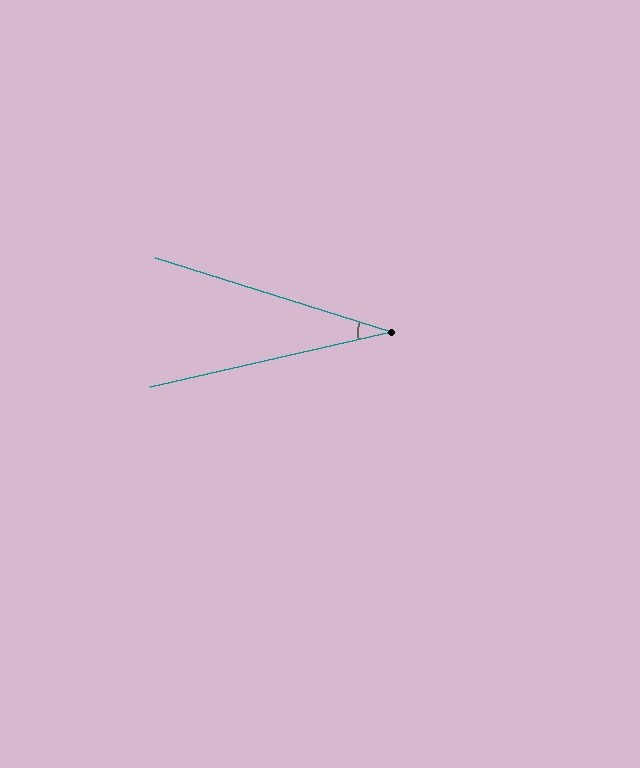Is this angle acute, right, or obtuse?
It is acute.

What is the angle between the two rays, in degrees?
Approximately 30 degrees.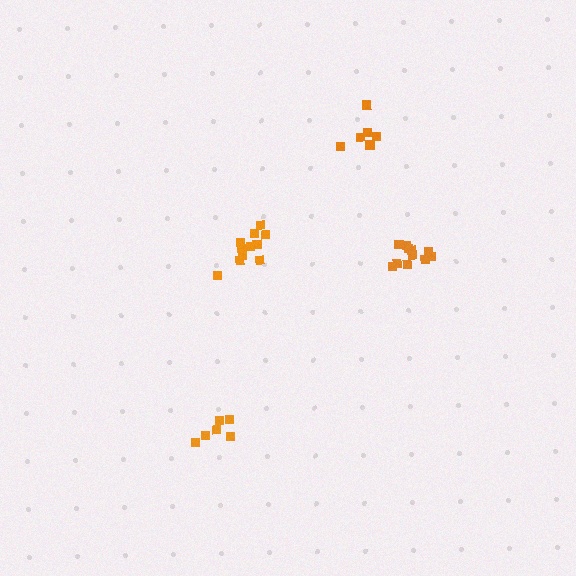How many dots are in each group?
Group 1: 11 dots, Group 2: 11 dots, Group 3: 7 dots, Group 4: 6 dots (35 total).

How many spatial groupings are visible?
There are 4 spatial groupings.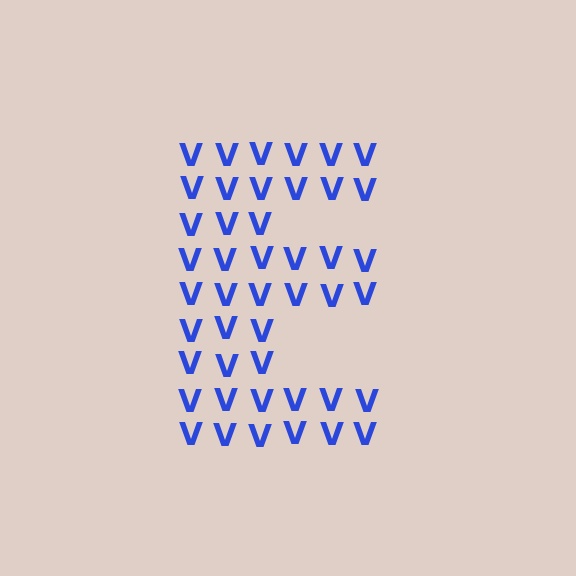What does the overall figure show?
The overall figure shows the letter E.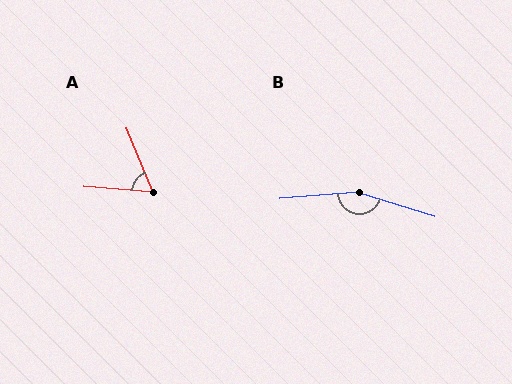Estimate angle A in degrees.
Approximately 63 degrees.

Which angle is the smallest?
A, at approximately 63 degrees.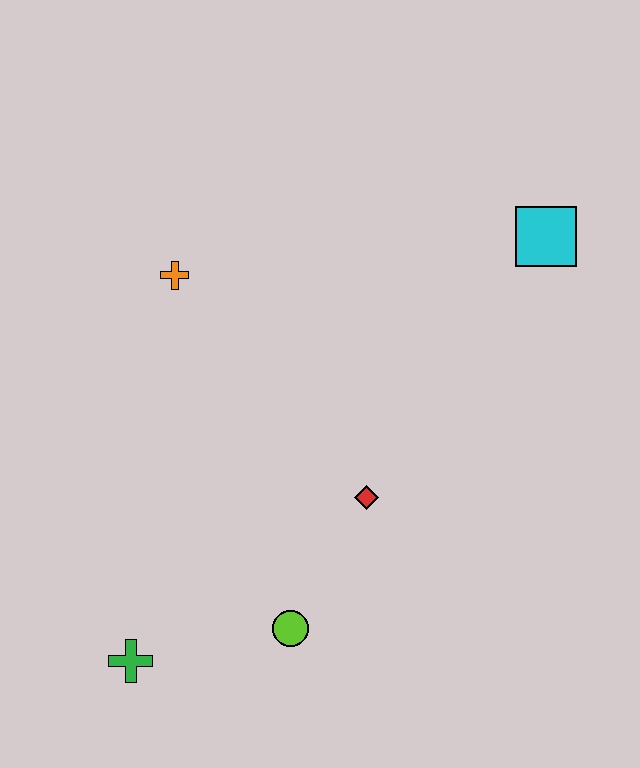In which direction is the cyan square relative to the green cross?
The cyan square is above the green cross.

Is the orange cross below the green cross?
No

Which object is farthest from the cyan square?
The green cross is farthest from the cyan square.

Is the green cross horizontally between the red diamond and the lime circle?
No